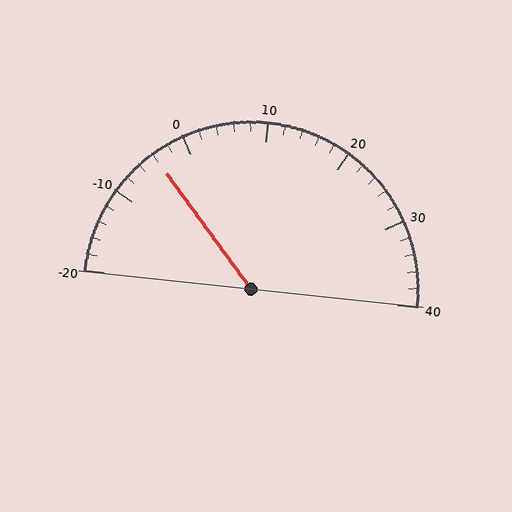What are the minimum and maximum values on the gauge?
The gauge ranges from -20 to 40.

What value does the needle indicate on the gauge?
The needle indicates approximately -4.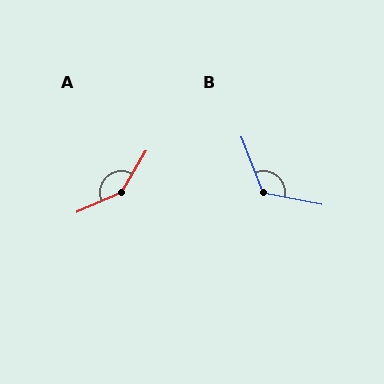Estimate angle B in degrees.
Approximately 122 degrees.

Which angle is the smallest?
B, at approximately 122 degrees.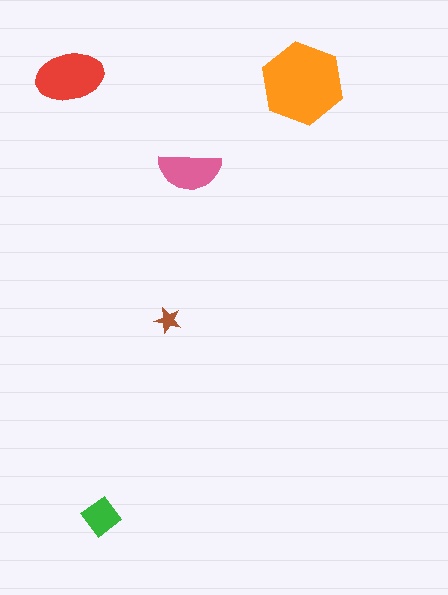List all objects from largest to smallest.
The orange hexagon, the red ellipse, the pink semicircle, the green diamond, the brown star.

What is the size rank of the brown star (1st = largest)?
5th.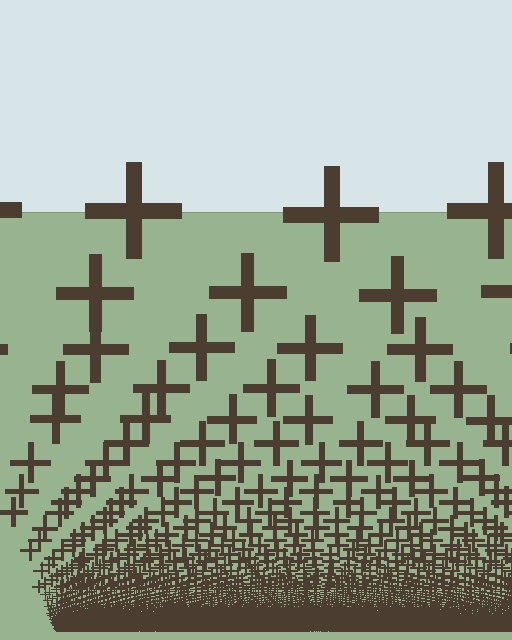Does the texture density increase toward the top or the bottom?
Density increases toward the bottom.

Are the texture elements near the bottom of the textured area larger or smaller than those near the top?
Smaller. The gradient is inverted — elements near the bottom are smaller and denser.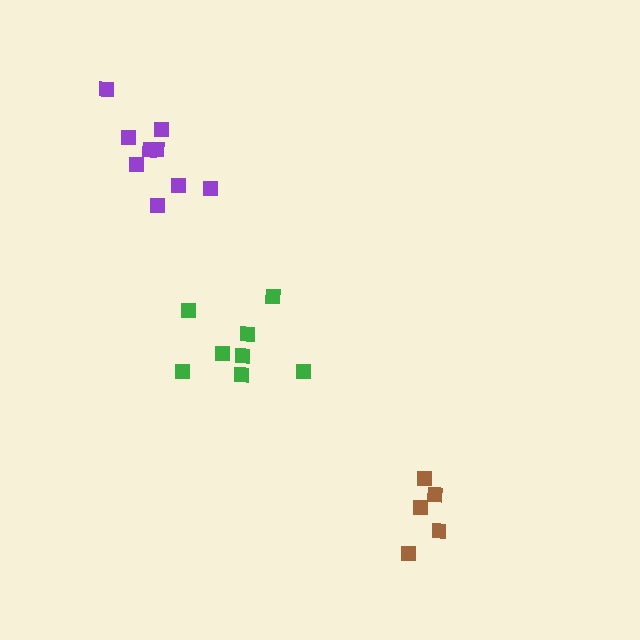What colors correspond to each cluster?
The clusters are colored: green, brown, purple.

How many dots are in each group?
Group 1: 8 dots, Group 2: 5 dots, Group 3: 9 dots (22 total).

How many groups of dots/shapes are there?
There are 3 groups.